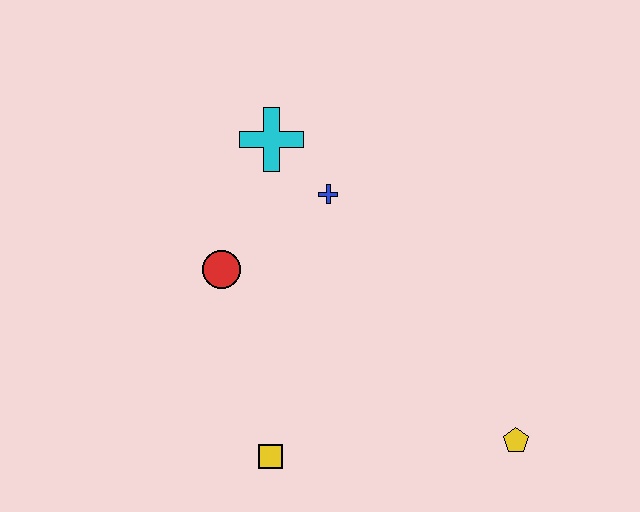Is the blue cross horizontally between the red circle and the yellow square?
No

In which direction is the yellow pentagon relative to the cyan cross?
The yellow pentagon is below the cyan cross.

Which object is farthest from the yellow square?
The cyan cross is farthest from the yellow square.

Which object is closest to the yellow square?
The red circle is closest to the yellow square.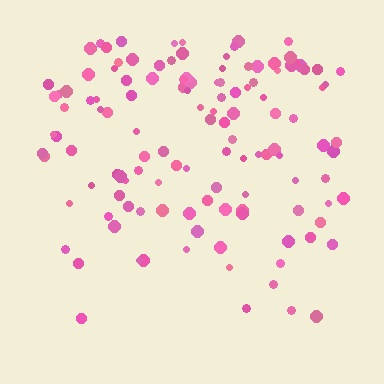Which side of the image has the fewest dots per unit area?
The bottom.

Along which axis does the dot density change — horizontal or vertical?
Vertical.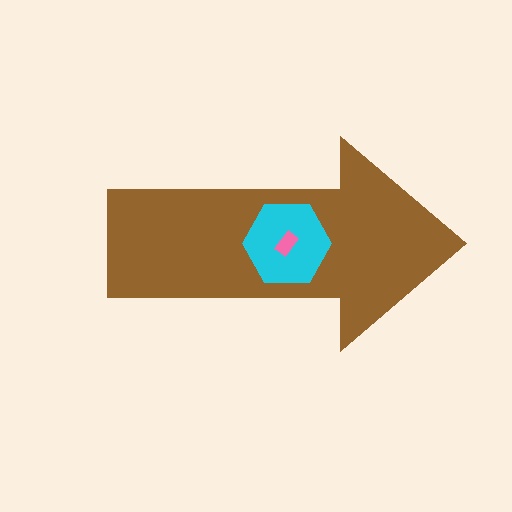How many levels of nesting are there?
3.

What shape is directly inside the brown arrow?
The cyan hexagon.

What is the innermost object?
The pink rectangle.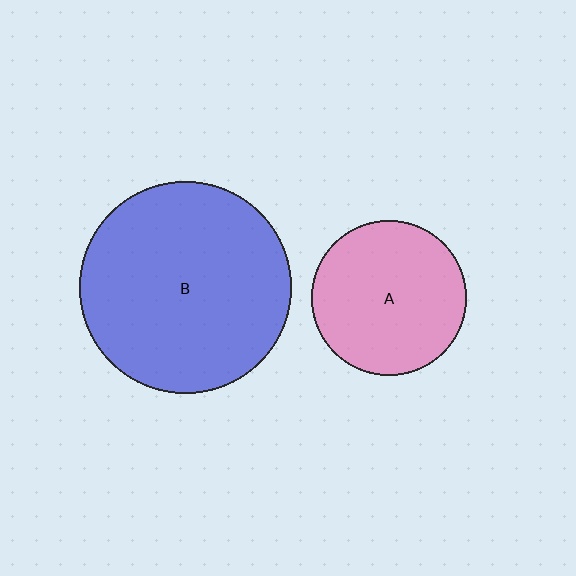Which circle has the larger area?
Circle B (blue).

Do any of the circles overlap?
No, none of the circles overlap.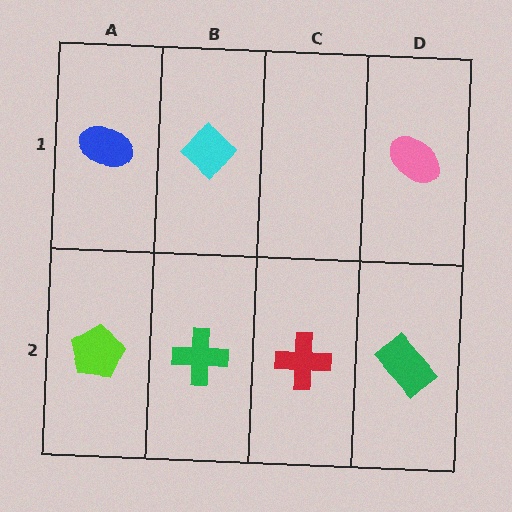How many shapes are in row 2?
4 shapes.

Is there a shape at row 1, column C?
No, that cell is empty.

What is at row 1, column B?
A cyan diamond.